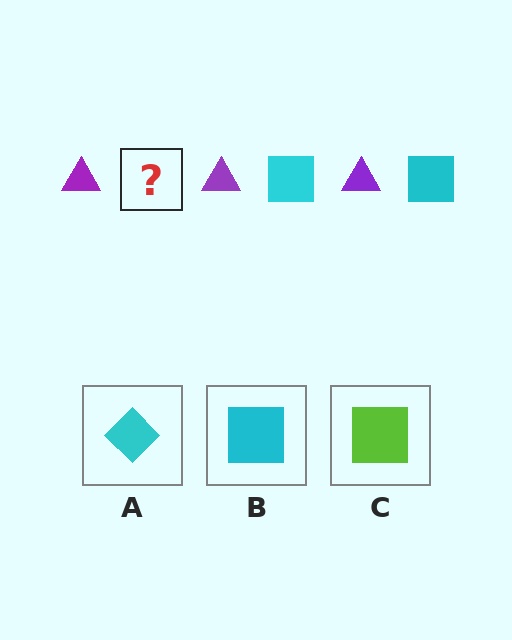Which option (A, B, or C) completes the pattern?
B.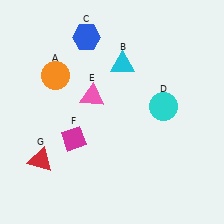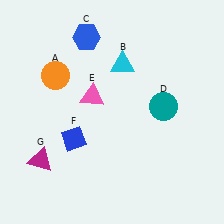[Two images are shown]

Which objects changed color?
D changed from cyan to teal. F changed from magenta to blue. G changed from red to magenta.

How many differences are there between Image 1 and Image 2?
There are 3 differences between the two images.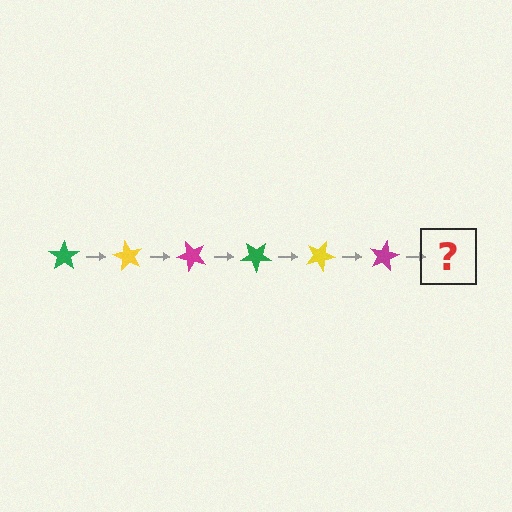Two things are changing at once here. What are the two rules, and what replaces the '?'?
The two rules are that it rotates 60 degrees each step and the color cycles through green, yellow, and magenta. The '?' should be a green star, rotated 360 degrees from the start.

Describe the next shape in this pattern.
It should be a green star, rotated 360 degrees from the start.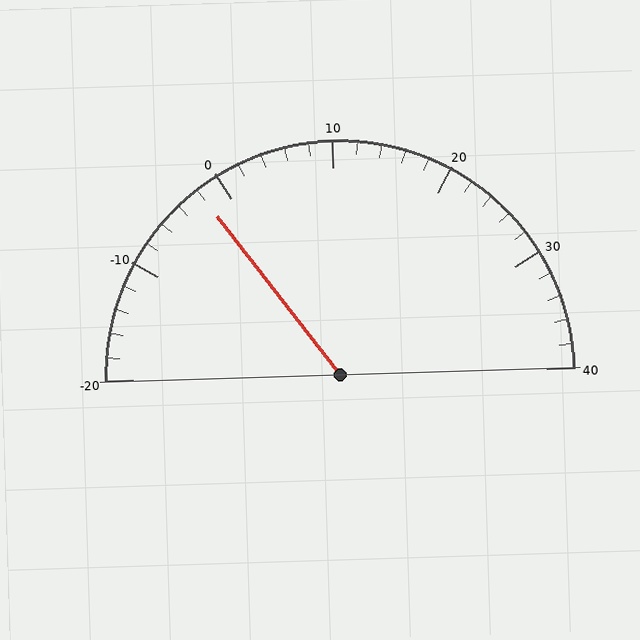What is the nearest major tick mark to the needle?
The nearest major tick mark is 0.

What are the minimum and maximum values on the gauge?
The gauge ranges from -20 to 40.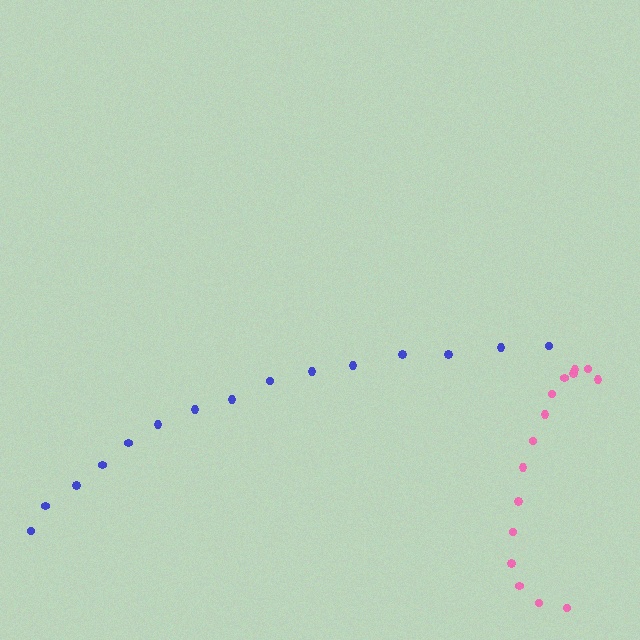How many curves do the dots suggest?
There are 2 distinct paths.